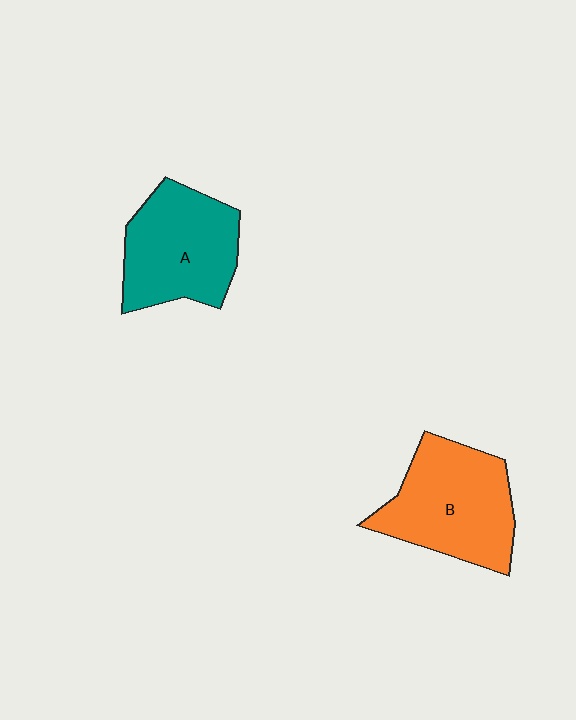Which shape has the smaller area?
Shape A (teal).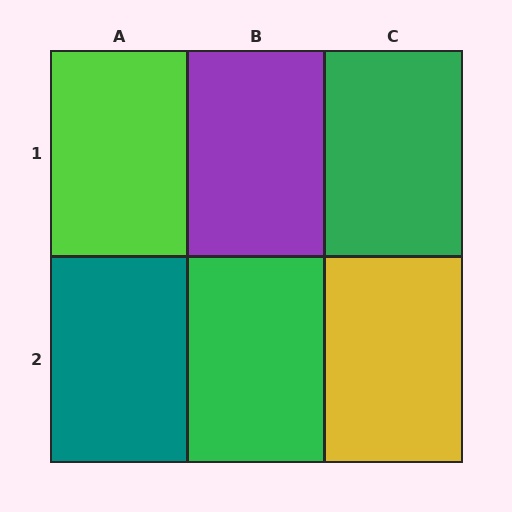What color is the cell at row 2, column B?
Green.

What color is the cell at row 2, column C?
Yellow.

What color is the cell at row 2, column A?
Teal.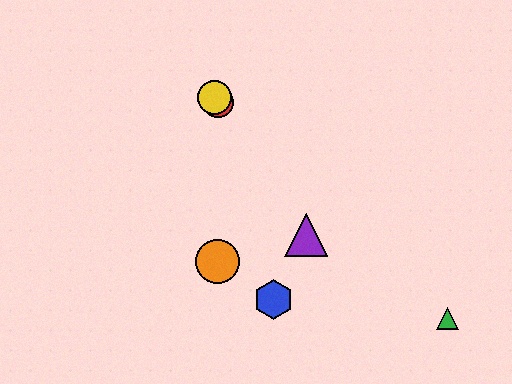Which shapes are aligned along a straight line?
The red circle, the yellow circle, the purple triangle are aligned along a straight line.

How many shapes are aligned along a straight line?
3 shapes (the red circle, the yellow circle, the purple triangle) are aligned along a straight line.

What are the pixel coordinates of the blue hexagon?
The blue hexagon is at (274, 300).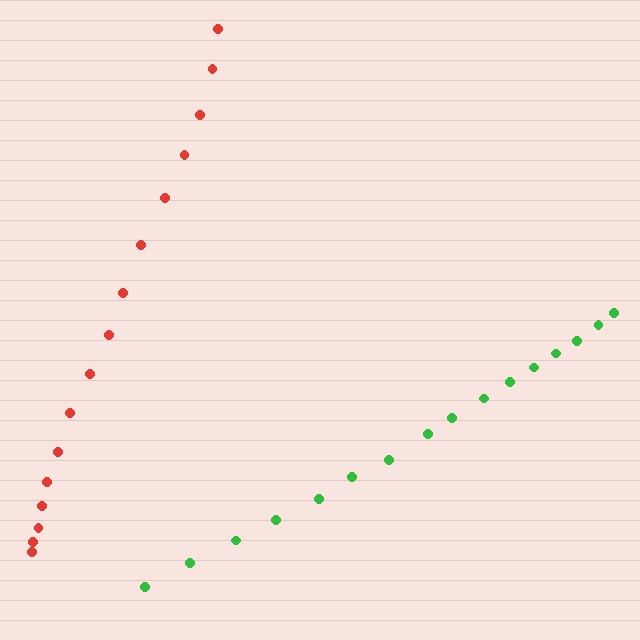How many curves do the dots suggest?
There are 2 distinct paths.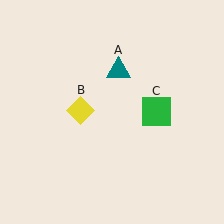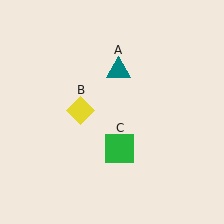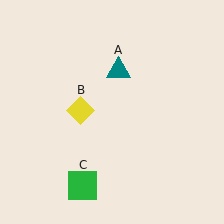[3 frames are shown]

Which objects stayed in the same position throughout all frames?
Teal triangle (object A) and yellow diamond (object B) remained stationary.